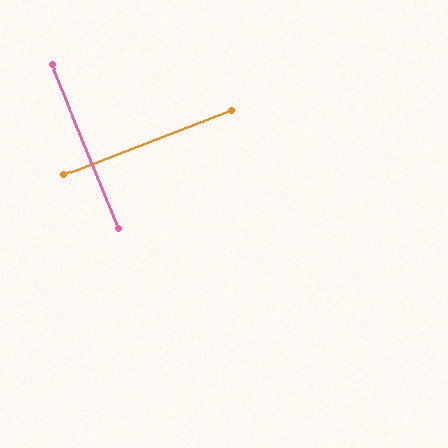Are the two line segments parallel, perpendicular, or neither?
Perpendicular — they meet at approximately 89°.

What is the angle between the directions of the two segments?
Approximately 89 degrees.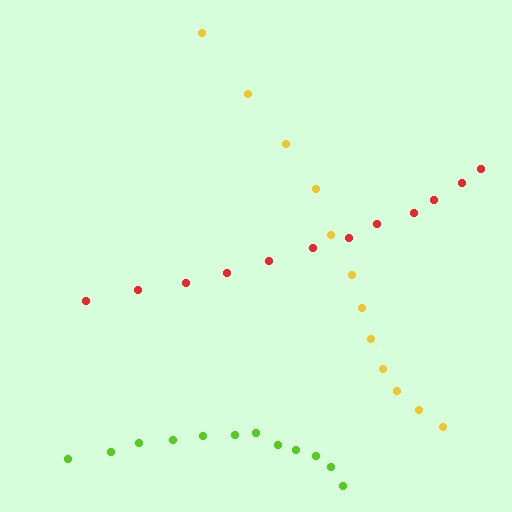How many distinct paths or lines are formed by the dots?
There are 3 distinct paths.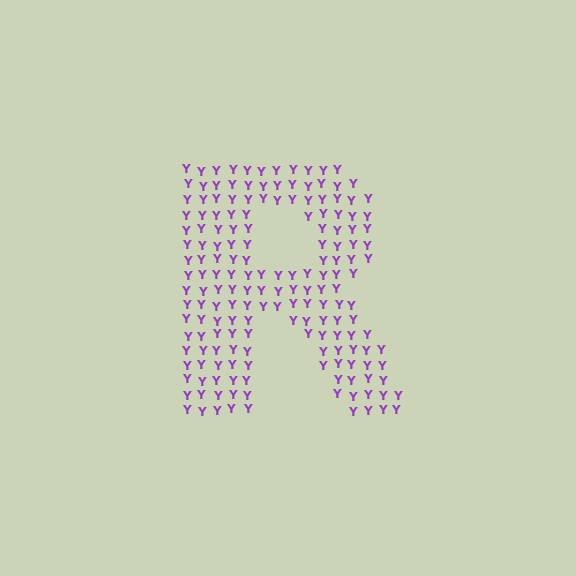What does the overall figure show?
The overall figure shows the letter R.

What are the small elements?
The small elements are letter Y's.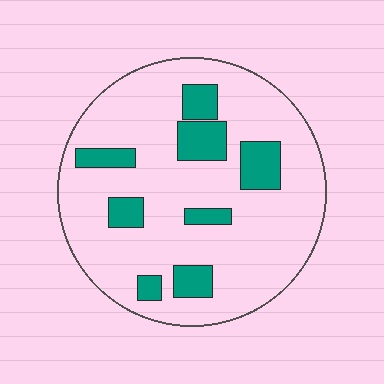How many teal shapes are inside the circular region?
8.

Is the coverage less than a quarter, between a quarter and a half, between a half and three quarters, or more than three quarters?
Less than a quarter.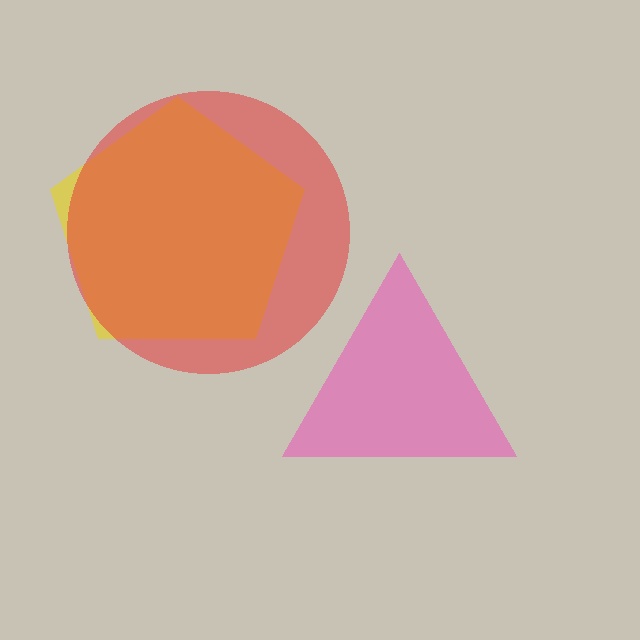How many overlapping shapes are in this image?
There are 3 overlapping shapes in the image.